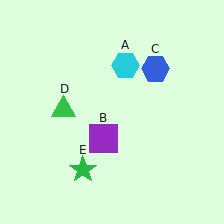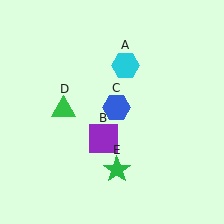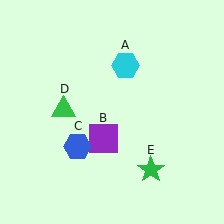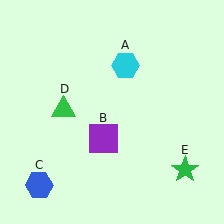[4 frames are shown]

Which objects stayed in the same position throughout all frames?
Cyan hexagon (object A) and purple square (object B) and green triangle (object D) remained stationary.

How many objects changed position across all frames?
2 objects changed position: blue hexagon (object C), green star (object E).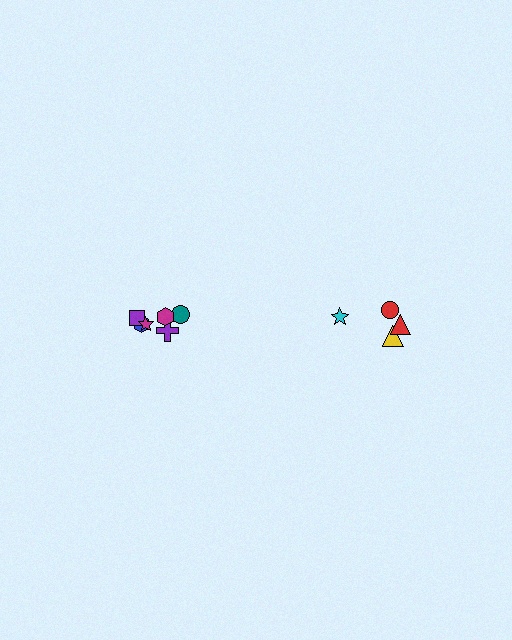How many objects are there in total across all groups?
There are 10 objects.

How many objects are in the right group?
There are 4 objects.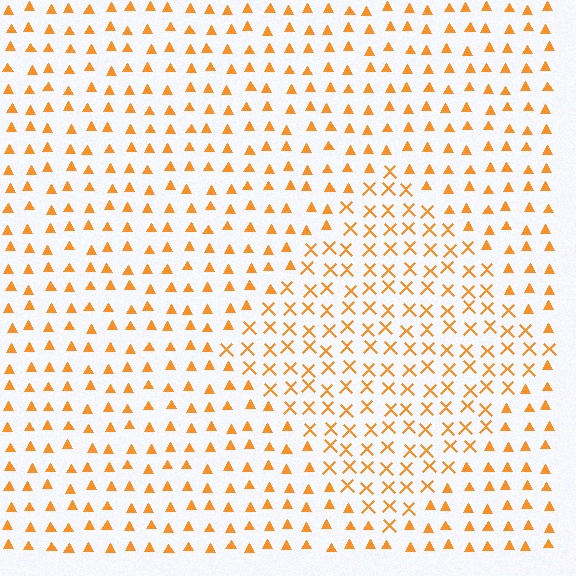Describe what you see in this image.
The image is filled with small orange elements arranged in a uniform grid. A diamond-shaped region contains X marks, while the surrounding area contains triangles. The boundary is defined purely by the change in element shape.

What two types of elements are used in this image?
The image uses X marks inside the diamond region and triangles outside it.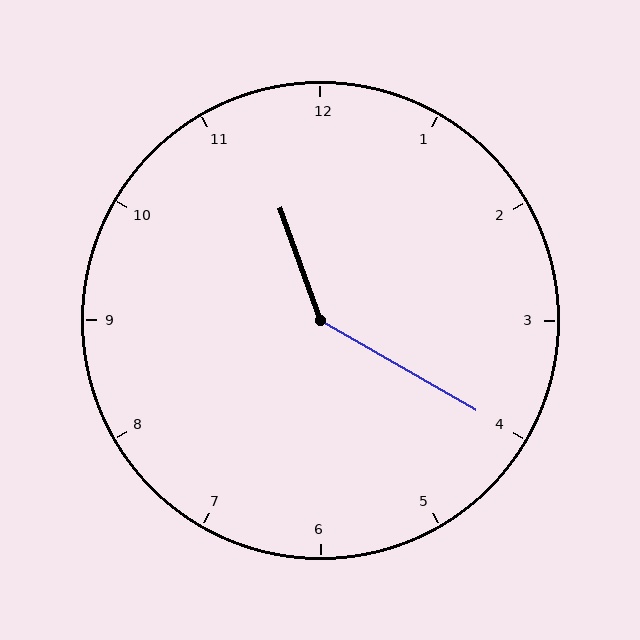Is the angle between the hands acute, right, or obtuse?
It is obtuse.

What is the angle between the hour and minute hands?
Approximately 140 degrees.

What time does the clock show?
11:20.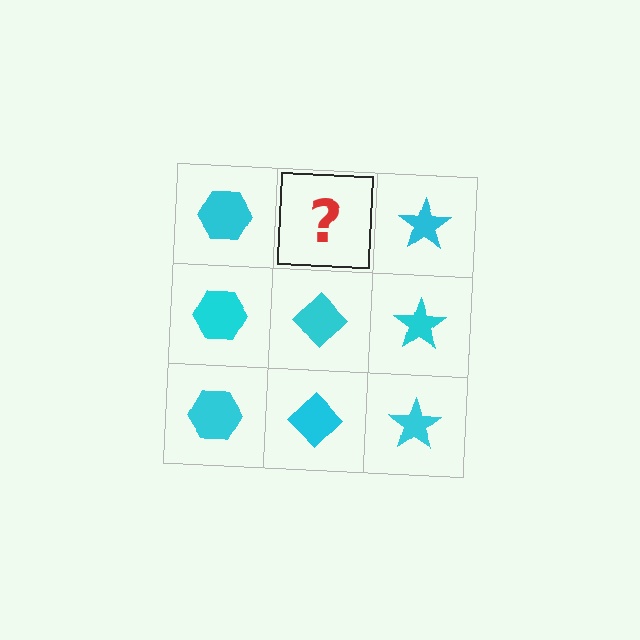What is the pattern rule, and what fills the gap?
The rule is that each column has a consistent shape. The gap should be filled with a cyan diamond.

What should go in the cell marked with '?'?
The missing cell should contain a cyan diamond.